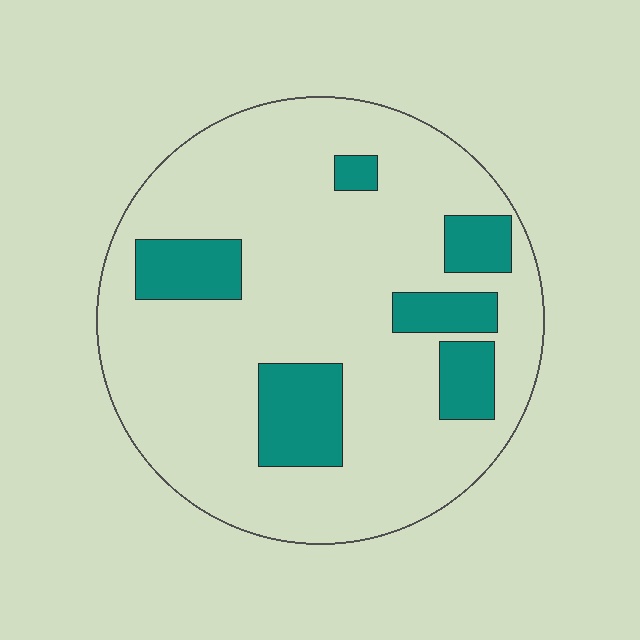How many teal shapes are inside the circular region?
6.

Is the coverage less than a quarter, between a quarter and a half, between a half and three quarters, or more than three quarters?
Less than a quarter.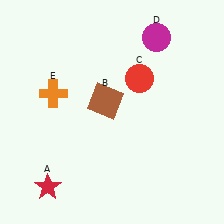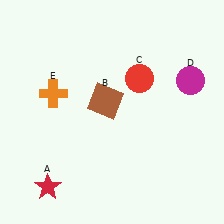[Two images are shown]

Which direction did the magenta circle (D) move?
The magenta circle (D) moved down.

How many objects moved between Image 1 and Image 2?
1 object moved between the two images.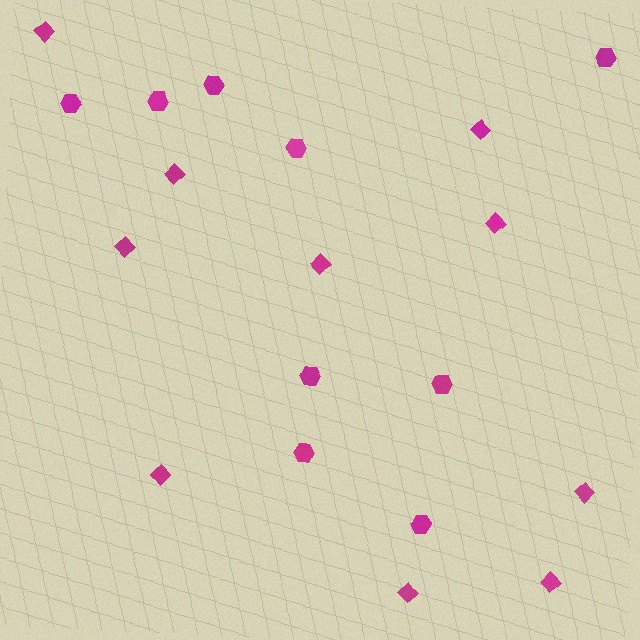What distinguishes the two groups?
There are 2 groups: one group of hexagons (9) and one group of diamonds (10).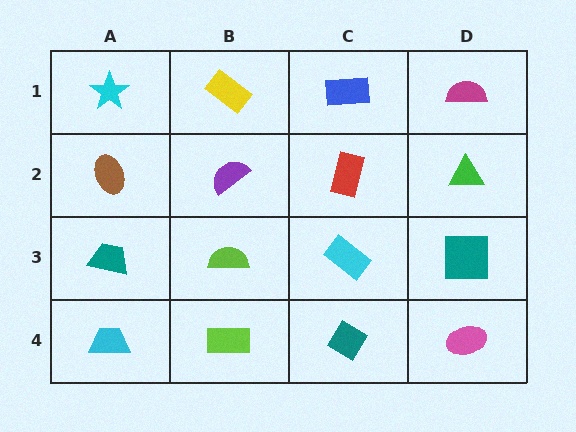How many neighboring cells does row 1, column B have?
3.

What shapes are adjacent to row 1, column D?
A green triangle (row 2, column D), a blue rectangle (row 1, column C).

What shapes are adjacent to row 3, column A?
A brown ellipse (row 2, column A), a cyan trapezoid (row 4, column A), a lime semicircle (row 3, column B).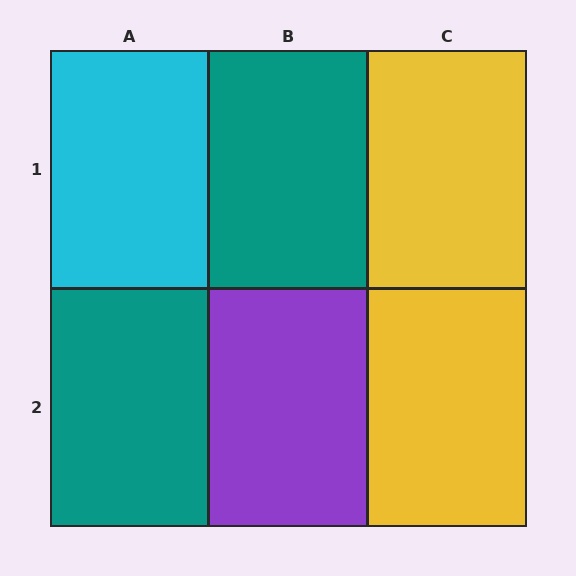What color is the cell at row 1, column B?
Teal.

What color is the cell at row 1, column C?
Yellow.